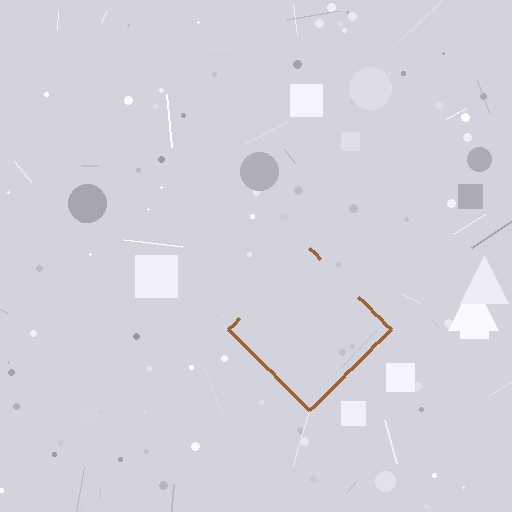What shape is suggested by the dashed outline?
The dashed outline suggests a diamond.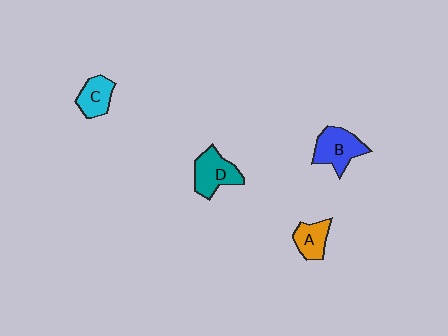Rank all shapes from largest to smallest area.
From largest to smallest: B (blue), D (teal), C (cyan), A (orange).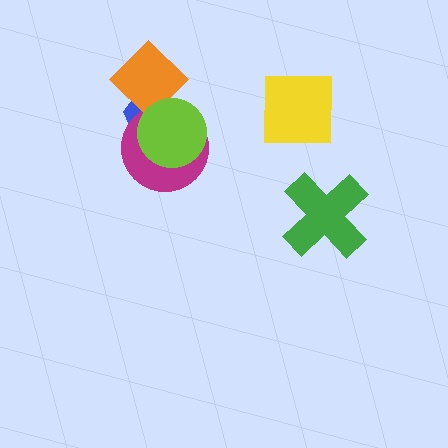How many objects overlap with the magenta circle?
3 objects overlap with the magenta circle.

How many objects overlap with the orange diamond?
3 objects overlap with the orange diamond.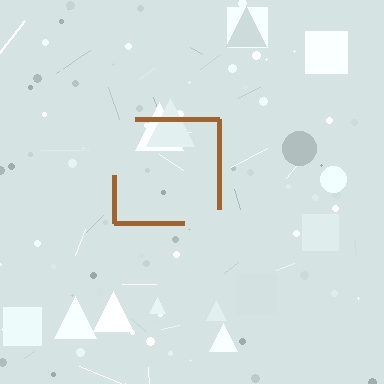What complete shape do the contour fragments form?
The contour fragments form a square.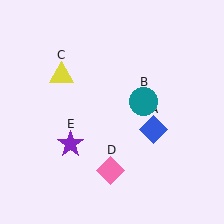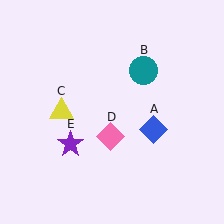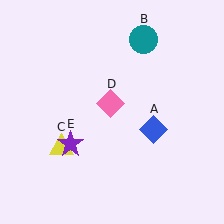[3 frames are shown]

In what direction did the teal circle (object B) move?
The teal circle (object B) moved up.